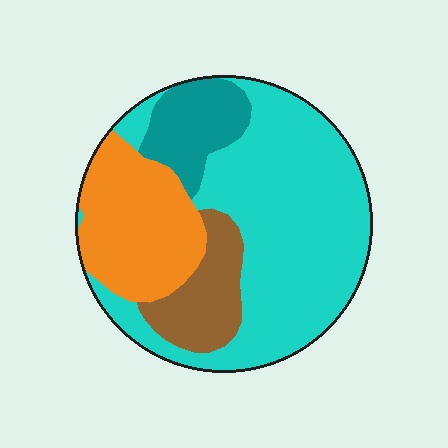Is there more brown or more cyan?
Cyan.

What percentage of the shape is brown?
Brown takes up about one eighth (1/8) of the shape.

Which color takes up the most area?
Cyan, at roughly 55%.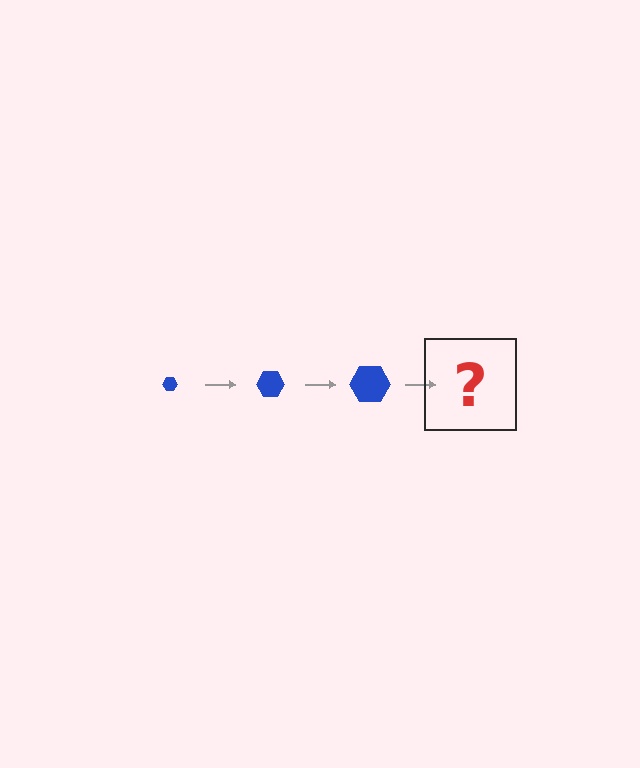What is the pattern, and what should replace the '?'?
The pattern is that the hexagon gets progressively larger each step. The '?' should be a blue hexagon, larger than the previous one.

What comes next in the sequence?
The next element should be a blue hexagon, larger than the previous one.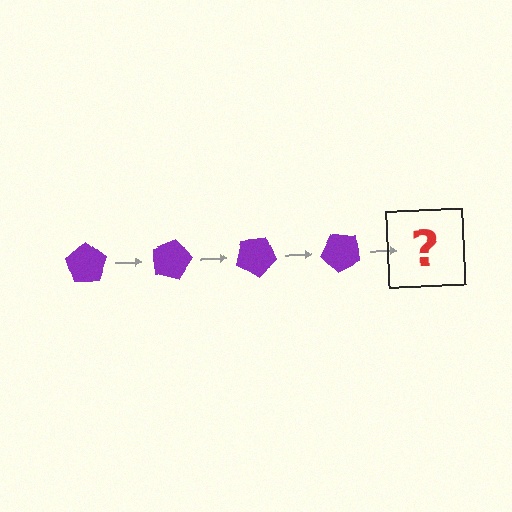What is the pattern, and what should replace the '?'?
The pattern is that the pentagon rotates 15 degrees each step. The '?' should be a purple pentagon rotated 60 degrees.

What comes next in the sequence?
The next element should be a purple pentagon rotated 60 degrees.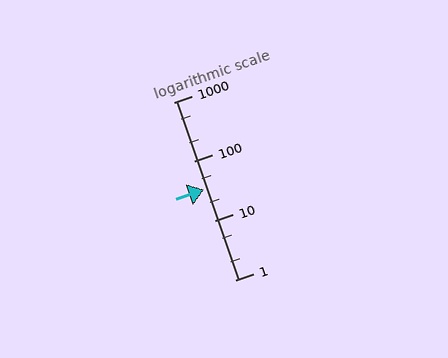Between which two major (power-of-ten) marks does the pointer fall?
The pointer is between 10 and 100.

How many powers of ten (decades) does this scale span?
The scale spans 3 decades, from 1 to 1000.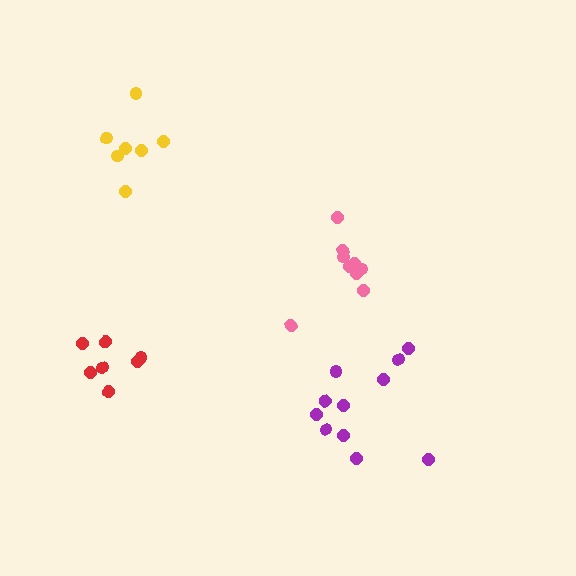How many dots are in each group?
Group 1: 11 dots, Group 2: 7 dots, Group 3: 9 dots, Group 4: 7 dots (34 total).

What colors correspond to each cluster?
The clusters are colored: purple, red, pink, yellow.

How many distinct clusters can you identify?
There are 4 distinct clusters.